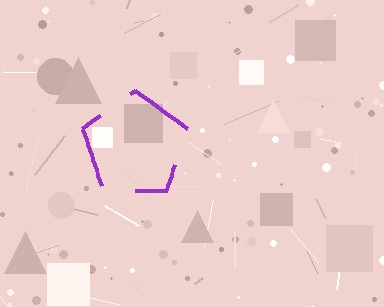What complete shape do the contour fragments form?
The contour fragments form a pentagon.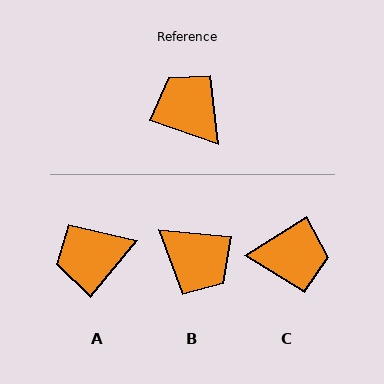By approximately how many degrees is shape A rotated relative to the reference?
Approximately 70 degrees counter-clockwise.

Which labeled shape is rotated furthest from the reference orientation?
B, about 167 degrees away.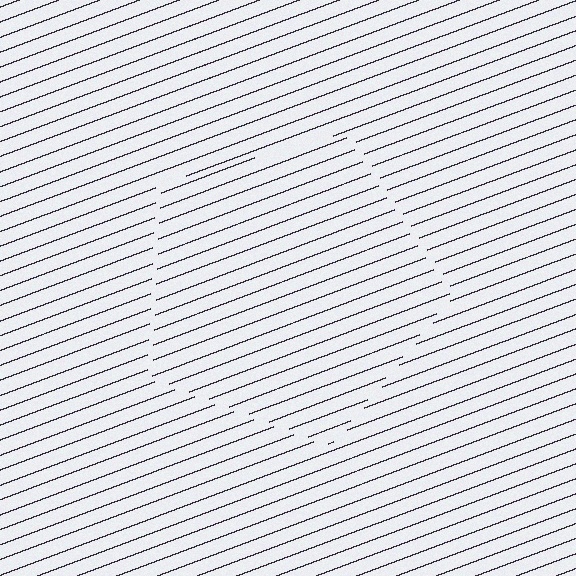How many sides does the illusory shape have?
5 sides — the line-ends trace a pentagon.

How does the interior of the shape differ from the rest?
The interior of the shape contains the same grating, shifted by half a period — the contour is defined by the phase discontinuity where line-ends from the inner and outer gratings abut.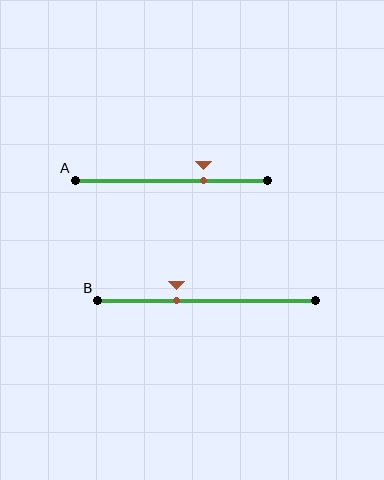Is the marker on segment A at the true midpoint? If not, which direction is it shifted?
No, the marker on segment A is shifted to the right by about 17% of the segment length.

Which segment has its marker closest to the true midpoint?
Segment B has its marker closest to the true midpoint.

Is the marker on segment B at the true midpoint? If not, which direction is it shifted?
No, the marker on segment B is shifted to the left by about 14% of the segment length.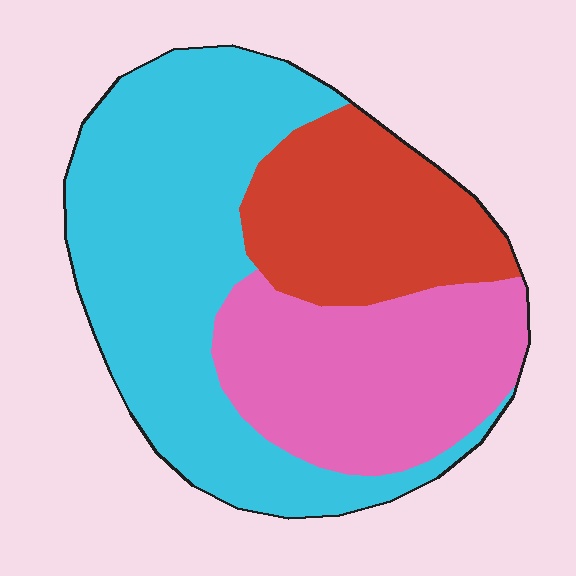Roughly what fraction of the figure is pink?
Pink covers 29% of the figure.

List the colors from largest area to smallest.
From largest to smallest: cyan, pink, red.